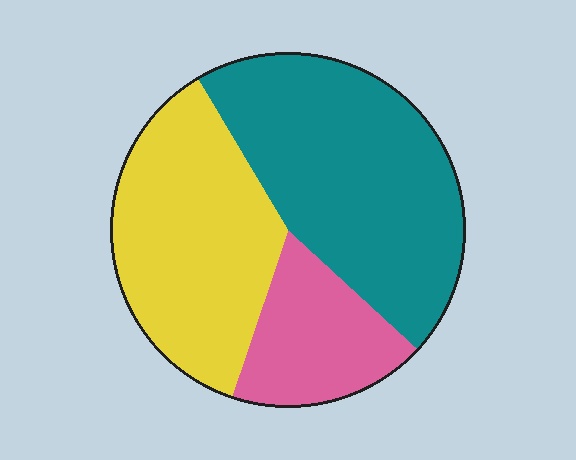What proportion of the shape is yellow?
Yellow covers about 35% of the shape.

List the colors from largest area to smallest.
From largest to smallest: teal, yellow, pink.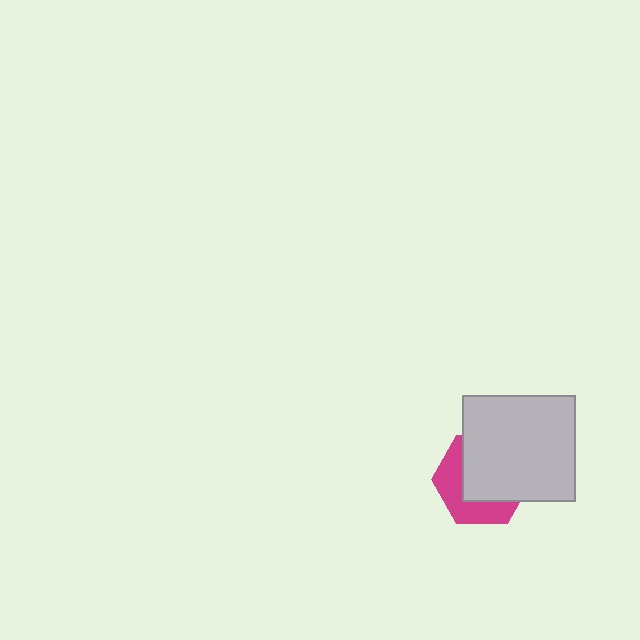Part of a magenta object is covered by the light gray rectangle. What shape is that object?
It is a hexagon.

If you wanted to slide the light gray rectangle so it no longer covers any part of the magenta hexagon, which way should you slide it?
Slide it toward the upper-right — that is the most direct way to separate the two shapes.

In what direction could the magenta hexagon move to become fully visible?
The magenta hexagon could move toward the lower-left. That would shift it out from behind the light gray rectangle entirely.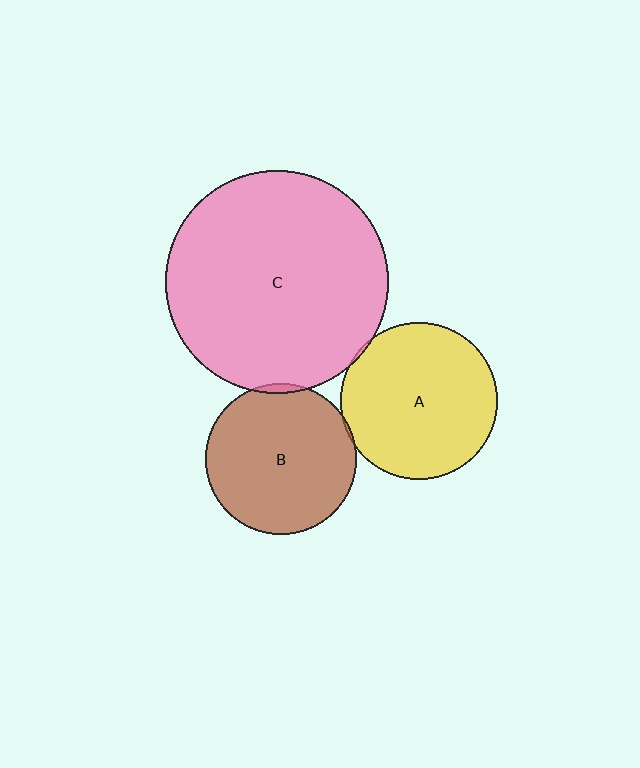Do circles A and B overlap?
Yes.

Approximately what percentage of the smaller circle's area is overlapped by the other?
Approximately 5%.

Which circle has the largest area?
Circle C (pink).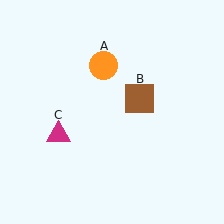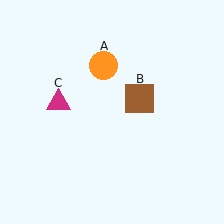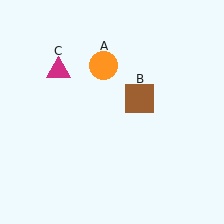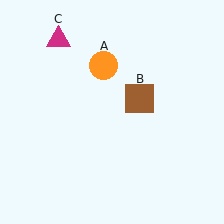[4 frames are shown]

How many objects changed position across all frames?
1 object changed position: magenta triangle (object C).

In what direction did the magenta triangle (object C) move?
The magenta triangle (object C) moved up.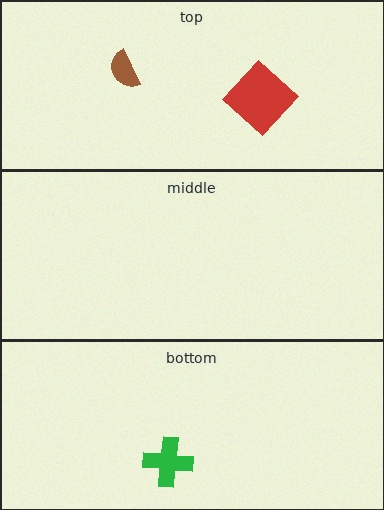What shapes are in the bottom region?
The green cross.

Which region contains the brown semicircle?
The top region.